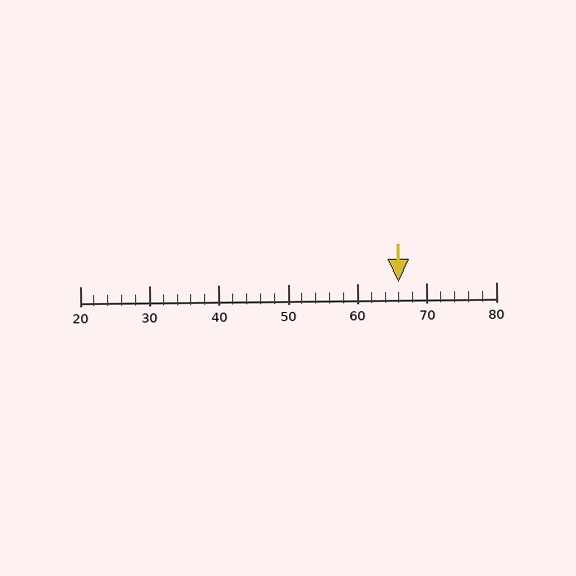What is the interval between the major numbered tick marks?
The major tick marks are spaced 10 units apart.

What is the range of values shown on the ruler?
The ruler shows values from 20 to 80.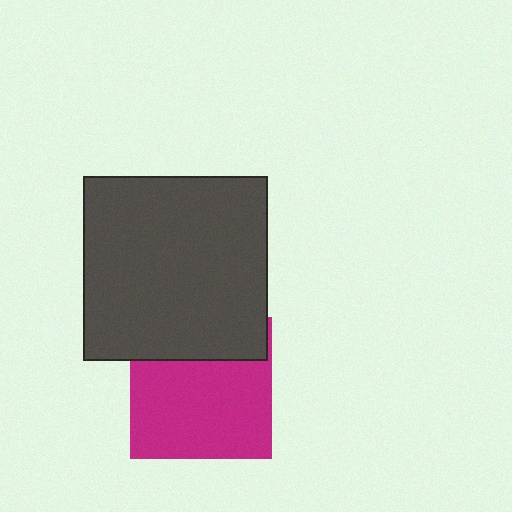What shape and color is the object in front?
The object in front is a dark gray square.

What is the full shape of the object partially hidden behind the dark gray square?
The partially hidden object is a magenta square.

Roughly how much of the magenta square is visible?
Most of it is visible (roughly 70%).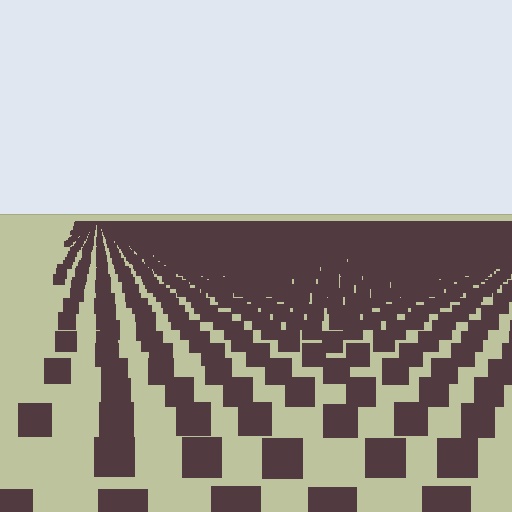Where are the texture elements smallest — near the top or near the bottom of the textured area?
Near the top.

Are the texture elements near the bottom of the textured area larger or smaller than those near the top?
Larger. Near the bottom, elements are closer to the viewer and appear at a bigger on-screen size.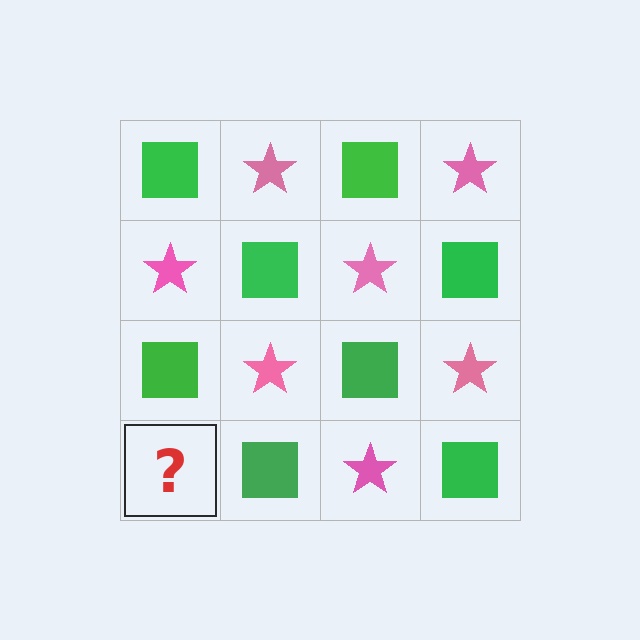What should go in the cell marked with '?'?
The missing cell should contain a pink star.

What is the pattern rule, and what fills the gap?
The rule is that it alternates green square and pink star in a checkerboard pattern. The gap should be filled with a pink star.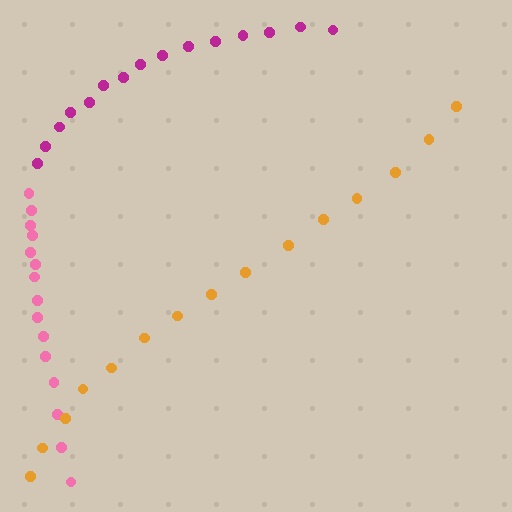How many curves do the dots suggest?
There are 3 distinct paths.